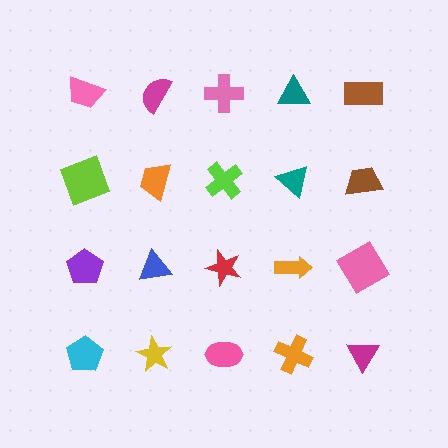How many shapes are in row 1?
5 shapes.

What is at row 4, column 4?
An orange cross.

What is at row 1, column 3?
A pink cross.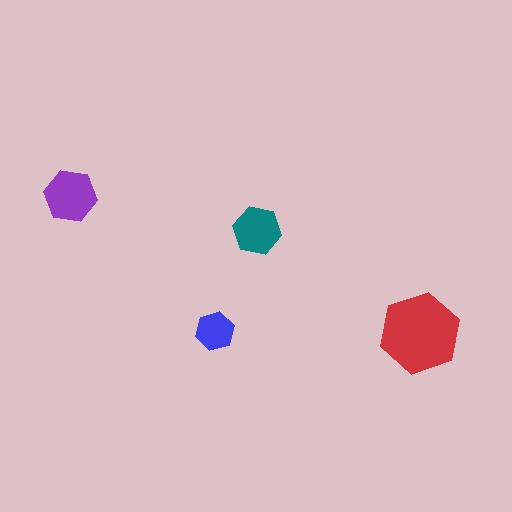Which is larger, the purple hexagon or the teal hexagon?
The purple one.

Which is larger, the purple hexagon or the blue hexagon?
The purple one.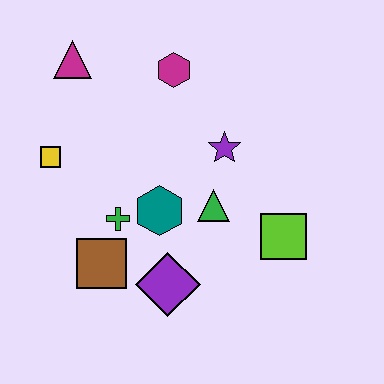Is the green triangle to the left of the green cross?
No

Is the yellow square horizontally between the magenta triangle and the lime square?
No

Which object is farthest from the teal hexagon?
The magenta triangle is farthest from the teal hexagon.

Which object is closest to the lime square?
The green triangle is closest to the lime square.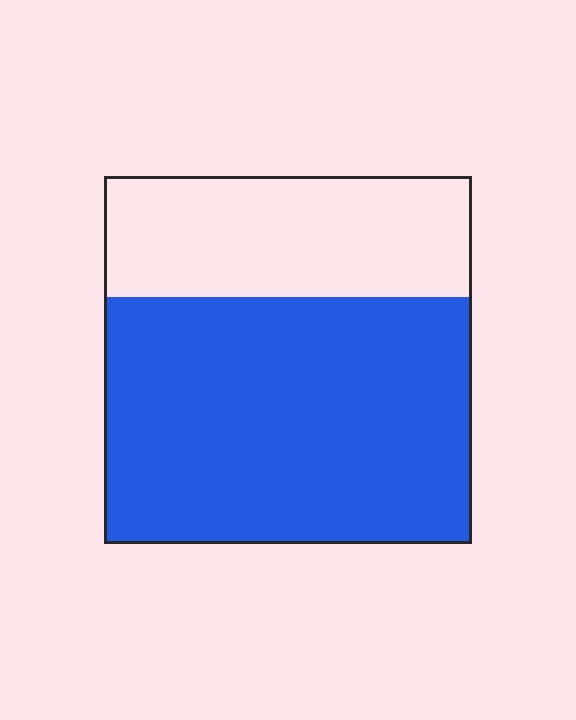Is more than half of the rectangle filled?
Yes.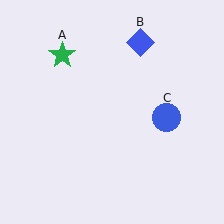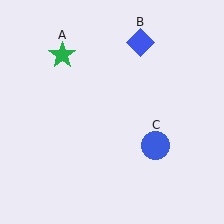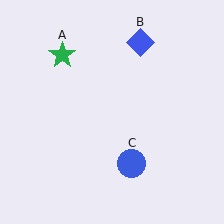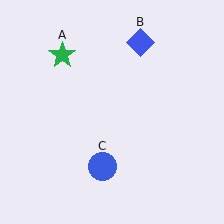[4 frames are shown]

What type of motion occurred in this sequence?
The blue circle (object C) rotated clockwise around the center of the scene.